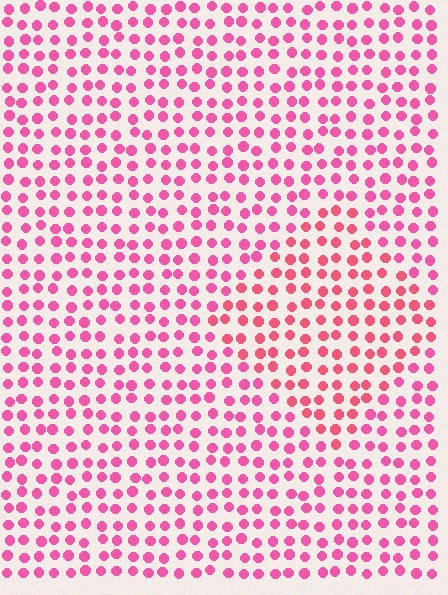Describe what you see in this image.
The image is filled with small pink elements in a uniform arrangement. A diamond-shaped region is visible where the elements are tinted to a slightly different hue, forming a subtle color boundary.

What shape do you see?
I see a diamond.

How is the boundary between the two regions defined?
The boundary is defined purely by a slight shift in hue (about 19 degrees). Spacing, size, and orientation are identical on both sides.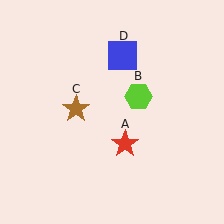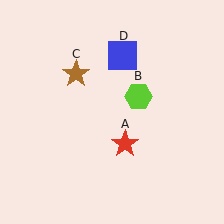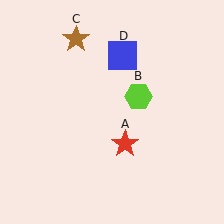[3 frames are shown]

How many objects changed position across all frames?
1 object changed position: brown star (object C).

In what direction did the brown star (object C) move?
The brown star (object C) moved up.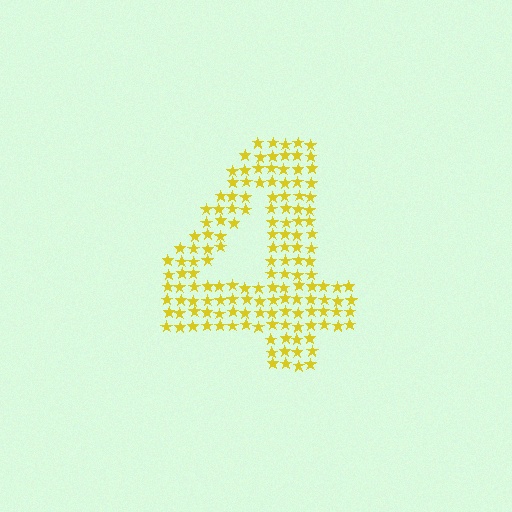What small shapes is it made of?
It is made of small stars.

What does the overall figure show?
The overall figure shows the digit 4.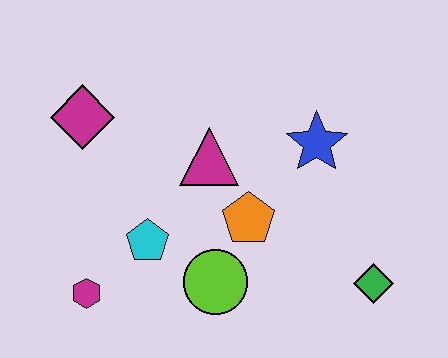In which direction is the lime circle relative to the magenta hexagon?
The lime circle is to the right of the magenta hexagon.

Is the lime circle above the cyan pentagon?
No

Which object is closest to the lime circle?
The orange pentagon is closest to the lime circle.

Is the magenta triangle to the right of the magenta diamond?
Yes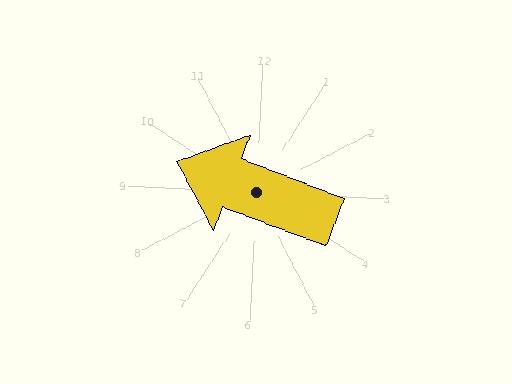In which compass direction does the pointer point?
West.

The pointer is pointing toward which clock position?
Roughly 10 o'clock.